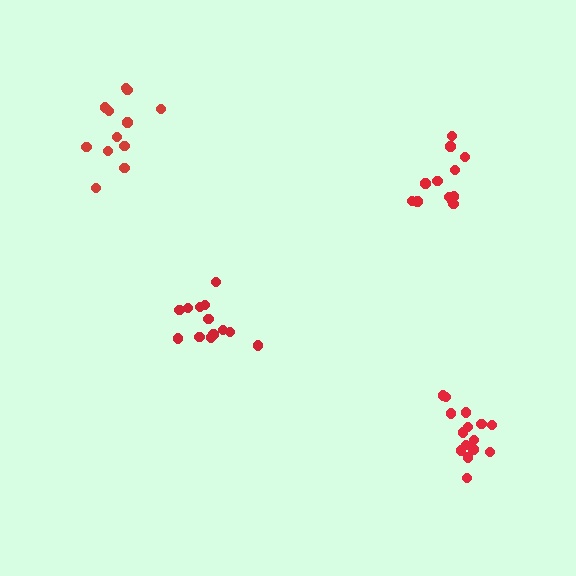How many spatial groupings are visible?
There are 4 spatial groupings.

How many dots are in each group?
Group 1: 13 dots, Group 2: 12 dots, Group 3: 17 dots, Group 4: 13 dots (55 total).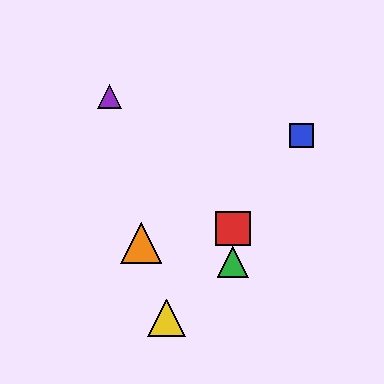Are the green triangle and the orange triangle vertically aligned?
No, the green triangle is at x≈233 and the orange triangle is at x≈141.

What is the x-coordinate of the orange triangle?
The orange triangle is at x≈141.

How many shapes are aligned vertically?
2 shapes (the red square, the green triangle) are aligned vertically.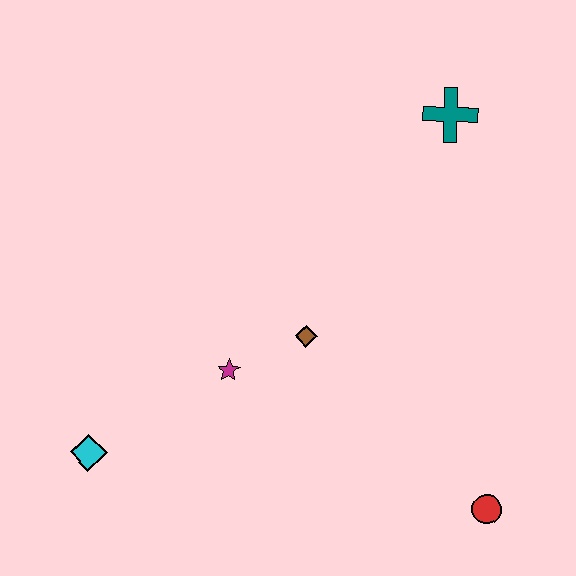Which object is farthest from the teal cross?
The cyan diamond is farthest from the teal cross.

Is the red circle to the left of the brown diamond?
No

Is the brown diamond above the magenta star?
Yes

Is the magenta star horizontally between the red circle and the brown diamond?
No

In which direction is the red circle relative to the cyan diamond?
The red circle is to the right of the cyan diamond.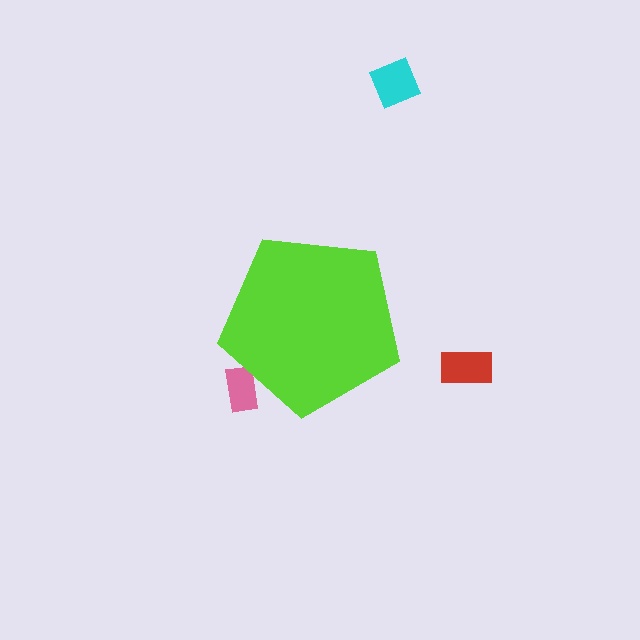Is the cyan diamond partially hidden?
No, the cyan diamond is fully visible.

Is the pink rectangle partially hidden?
Yes, the pink rectangle is partially hidden behind the lime pentagon.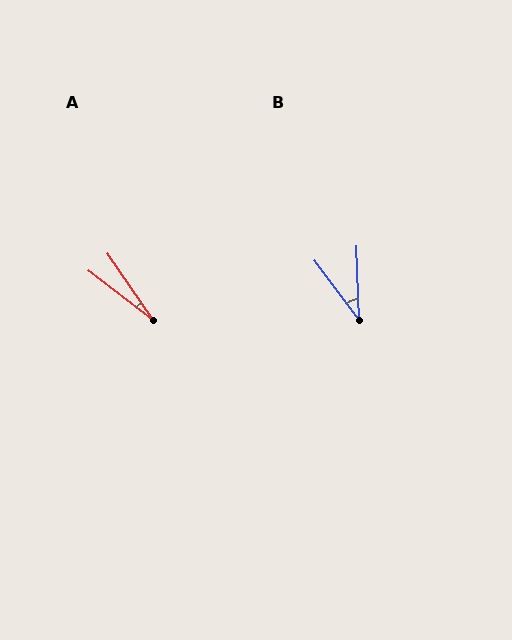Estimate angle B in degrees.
Approximately 35 degrees.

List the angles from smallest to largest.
A (18°), B (35°).